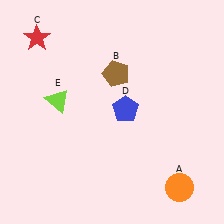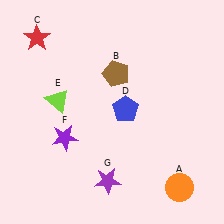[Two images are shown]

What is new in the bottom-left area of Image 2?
A purple star (G) was added in the bottom-left area of Image 2.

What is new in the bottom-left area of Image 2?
A purple star (F) was added in the bottom-left area of Image 2.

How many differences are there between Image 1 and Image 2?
There are 2 differences between the two images.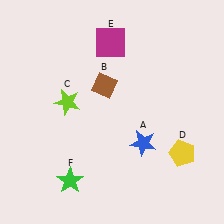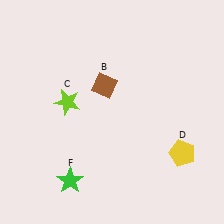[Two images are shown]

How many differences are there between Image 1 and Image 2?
There are 2 differences between the two images.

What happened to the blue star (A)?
The blue star (A) was removed in Image 2. It was in the bottom-right area of Image 1.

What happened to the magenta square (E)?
The magenta square (E) was removed in Image 2. It was in the top-left area of Image 1.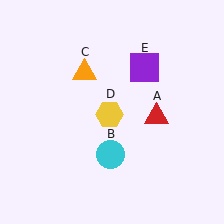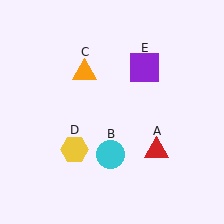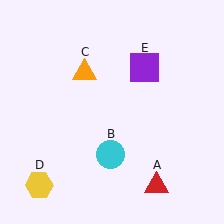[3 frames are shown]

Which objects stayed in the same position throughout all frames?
Cyan circle (object B) and orange triangle (object C) and purple square (object E) remained stationary.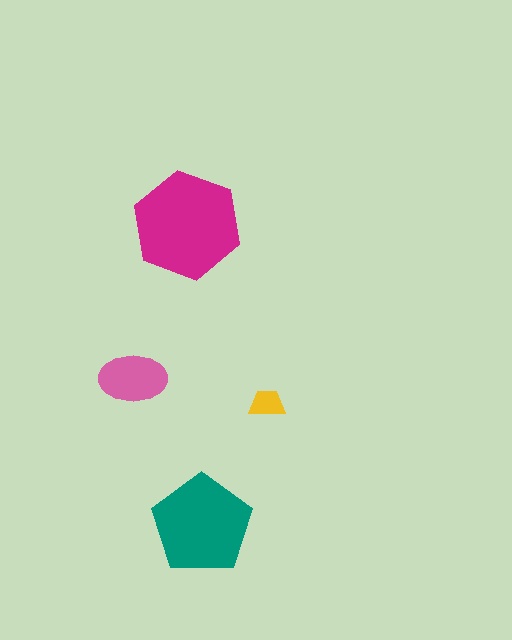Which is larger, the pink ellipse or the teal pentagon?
The teal pentagon.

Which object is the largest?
The magenta hexagon.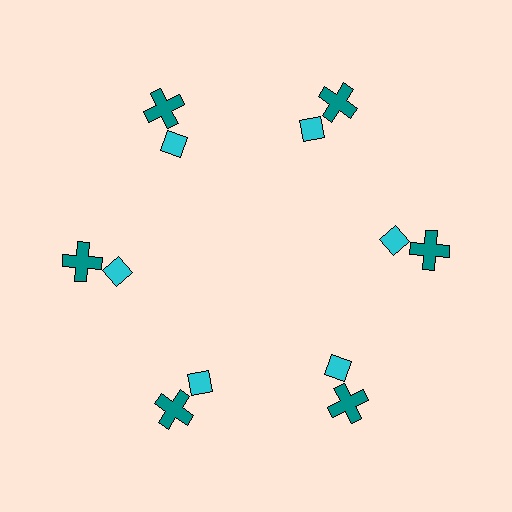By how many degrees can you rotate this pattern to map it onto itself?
The pattern maps onto itself every 60 degrees of rotation.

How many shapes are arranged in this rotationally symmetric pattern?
There are 12 shapes, arranged in 6 groups of 2.